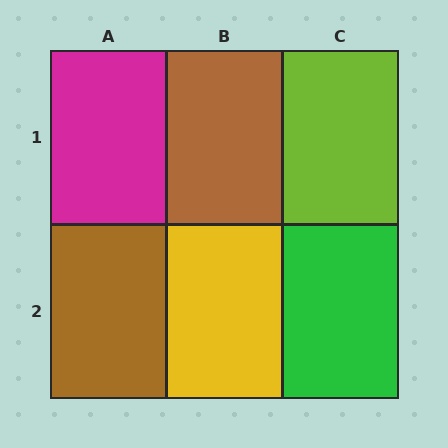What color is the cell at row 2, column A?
Brown.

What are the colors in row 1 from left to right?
Magenta, brown, lime.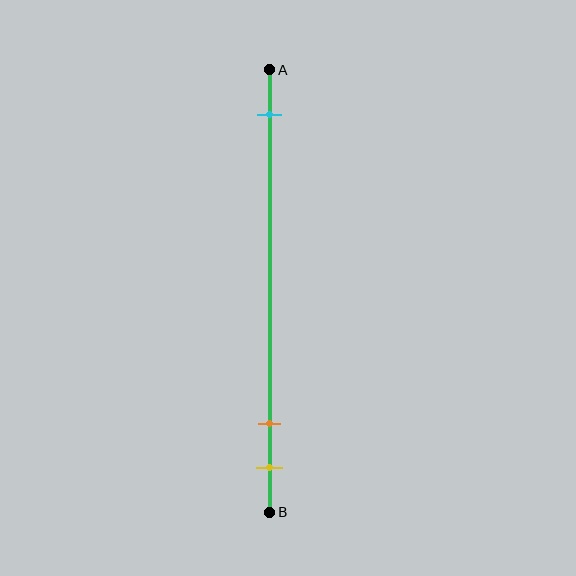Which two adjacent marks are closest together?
The orange and yellow marks are the closest adjacent pair.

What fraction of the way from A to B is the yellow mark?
The yellow mark is approximately 90% (0.9) of the way from A to B.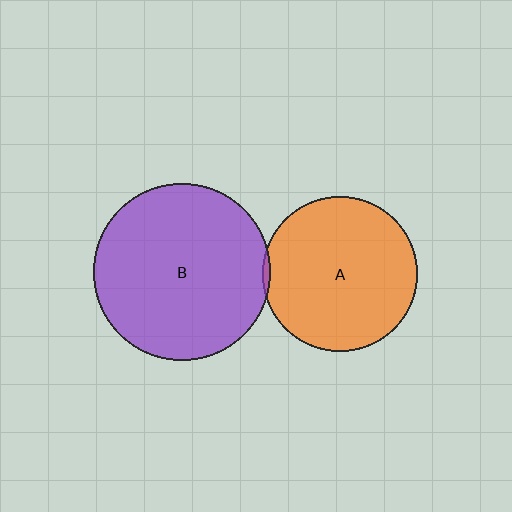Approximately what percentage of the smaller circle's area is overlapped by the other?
Approximately 5%.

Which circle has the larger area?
Circle B (purple).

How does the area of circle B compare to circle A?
Approximately 1.3 times.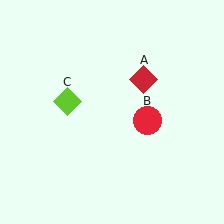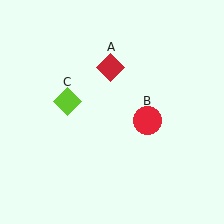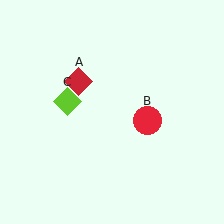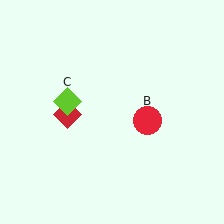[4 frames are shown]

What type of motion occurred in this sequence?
The red diamond (object A) rotated counterclockwise around the center of the scene.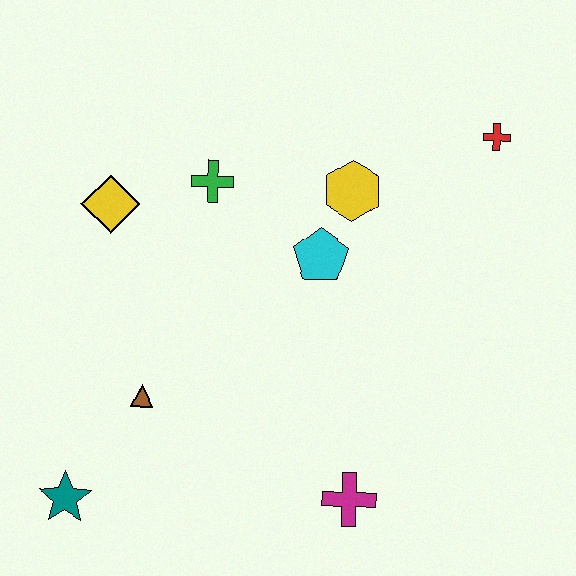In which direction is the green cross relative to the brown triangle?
The green cross is above the brown triangle.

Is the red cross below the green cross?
No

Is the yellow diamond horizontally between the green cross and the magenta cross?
No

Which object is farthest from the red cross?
The teal star is farthest from the red cross.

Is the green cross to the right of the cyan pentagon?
No